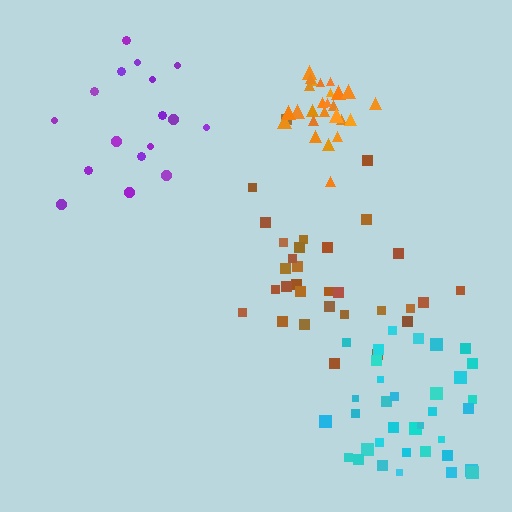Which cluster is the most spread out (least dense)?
Purple.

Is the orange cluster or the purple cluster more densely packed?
Orange.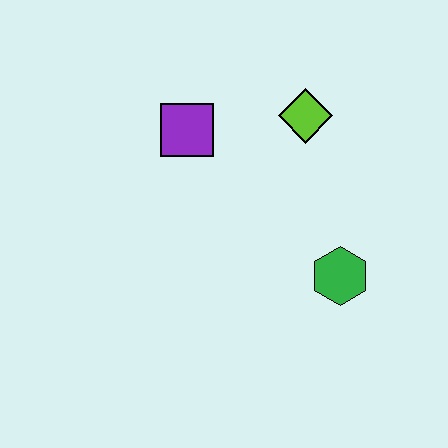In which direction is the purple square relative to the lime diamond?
The purple square is to the left of the lime diamond.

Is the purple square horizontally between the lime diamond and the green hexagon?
No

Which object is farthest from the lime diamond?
The green hexagon is farthest from the lime diamond.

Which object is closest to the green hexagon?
The lime diamond is closest to the green hexagon.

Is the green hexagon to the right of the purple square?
Yes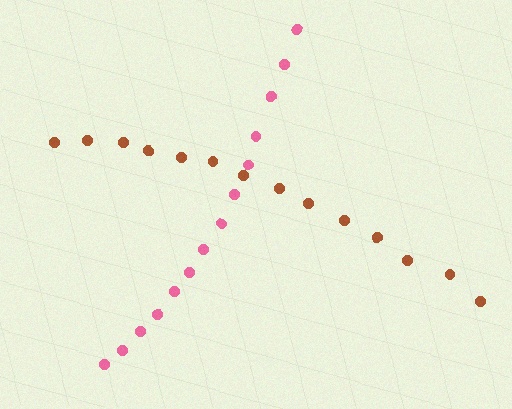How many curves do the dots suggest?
There are 2 distinct paths.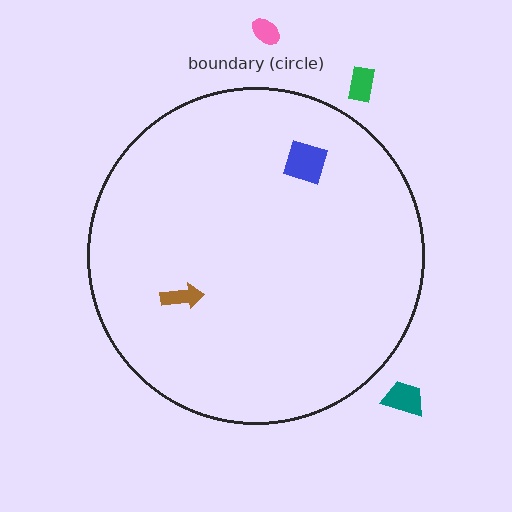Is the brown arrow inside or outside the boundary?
Inside.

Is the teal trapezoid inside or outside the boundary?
Outside.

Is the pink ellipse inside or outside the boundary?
Outside.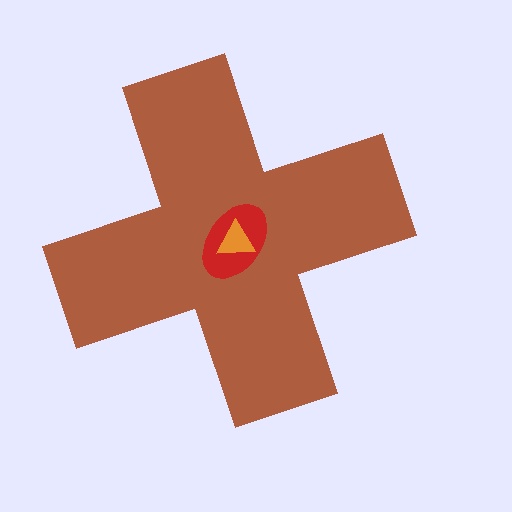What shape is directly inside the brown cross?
The red ellipse.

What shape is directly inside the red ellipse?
The orange triangle.